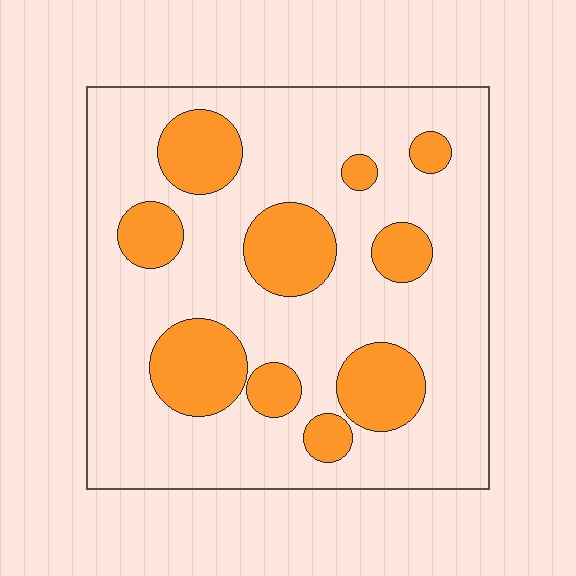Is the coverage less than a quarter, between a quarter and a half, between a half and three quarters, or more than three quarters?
Less than a quarter.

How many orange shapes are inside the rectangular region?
10.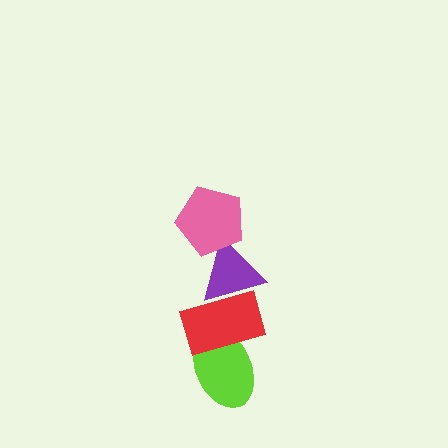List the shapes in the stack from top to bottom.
From top to bottom: the pink pentagon, the purple triangle, the red rectangle, the lime ellipse.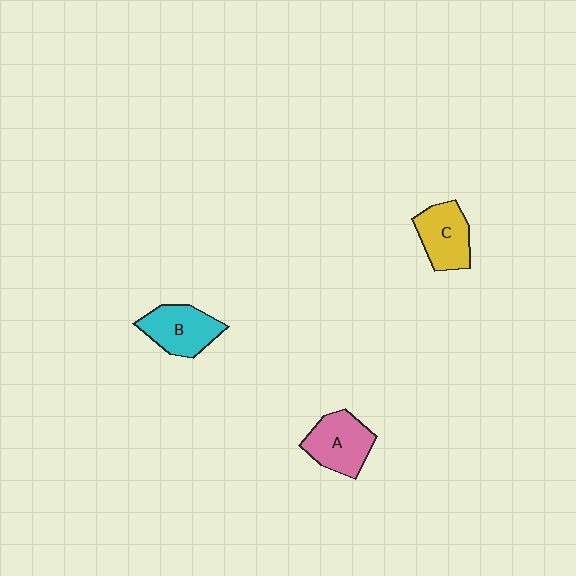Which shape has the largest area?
Shape A (pink).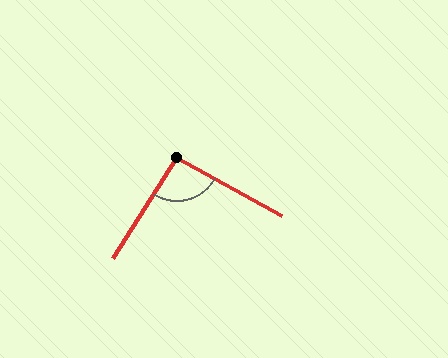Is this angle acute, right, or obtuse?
It is approximately a right angle.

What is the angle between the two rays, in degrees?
Approximately 94 degrees.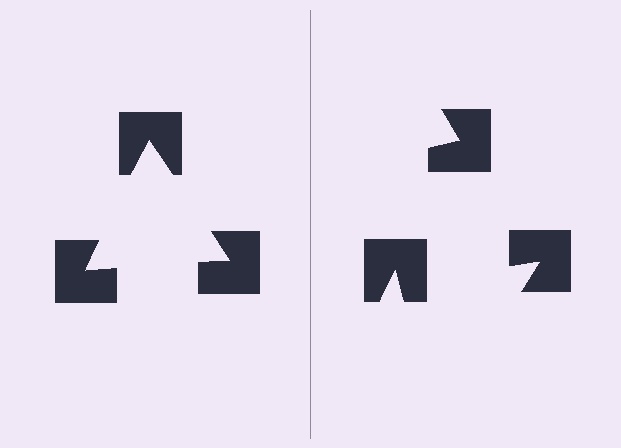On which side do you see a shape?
An illusory triangle appears on the left side. On the right side the wedge cuts are rotated, so no coherent shape forms.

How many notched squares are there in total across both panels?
6 — 3 on each side.